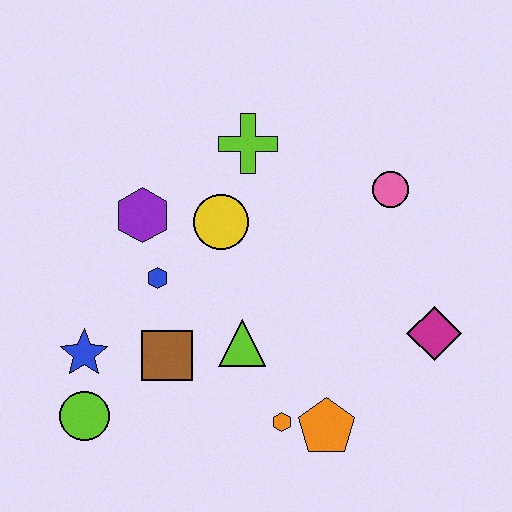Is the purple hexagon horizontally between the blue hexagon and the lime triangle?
No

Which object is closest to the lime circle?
The blue star is closest to the lime circle.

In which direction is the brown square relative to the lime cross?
The brown square is below the lime cross.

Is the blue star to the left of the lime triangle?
Yes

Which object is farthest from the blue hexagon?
The magenta diamond is farthest from the blue hexagon.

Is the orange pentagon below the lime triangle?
Yes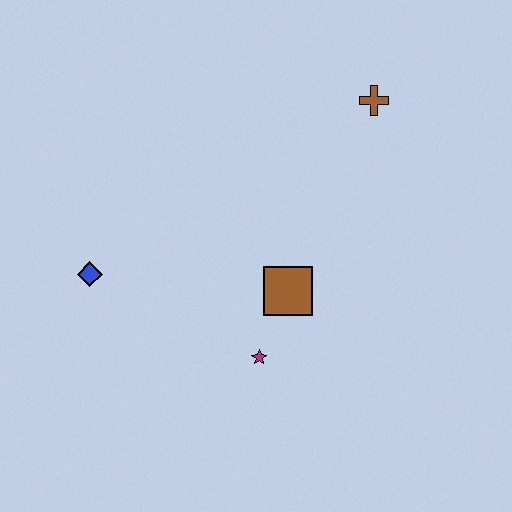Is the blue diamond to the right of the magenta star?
No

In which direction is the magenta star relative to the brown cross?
The magenta star is below the brown cross.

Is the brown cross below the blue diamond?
No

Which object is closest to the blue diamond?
The magenta star is closest to the blue diamond.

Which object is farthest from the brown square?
The brown cross is farthest from the brown square.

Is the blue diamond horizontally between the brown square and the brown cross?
No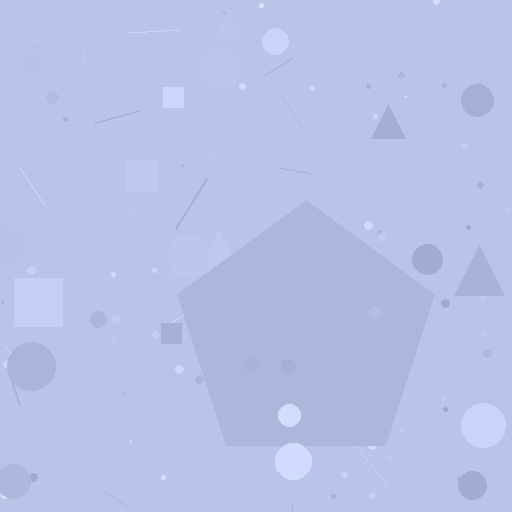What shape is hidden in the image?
A pentagon is hidden in the image.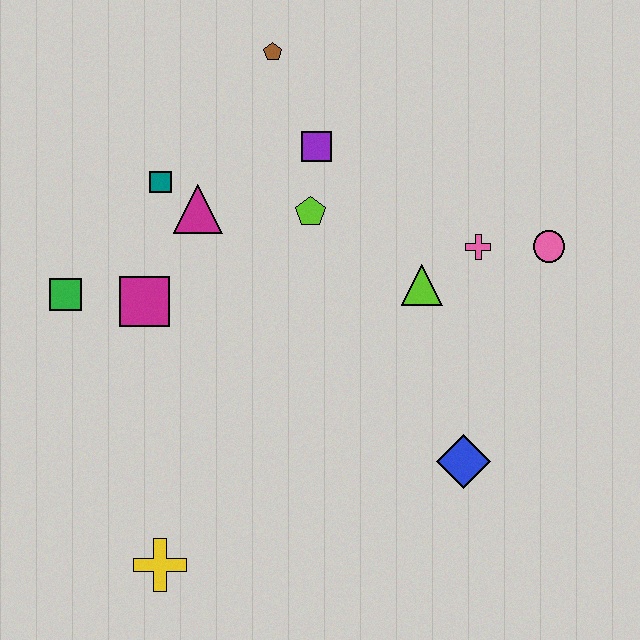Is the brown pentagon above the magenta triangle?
Yes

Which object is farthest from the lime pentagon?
The yellow cross is farthest from the lime pentagon.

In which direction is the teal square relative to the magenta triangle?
The teal square is to the left of the magenta triangle.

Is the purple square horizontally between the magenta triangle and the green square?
No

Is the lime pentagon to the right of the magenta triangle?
Yes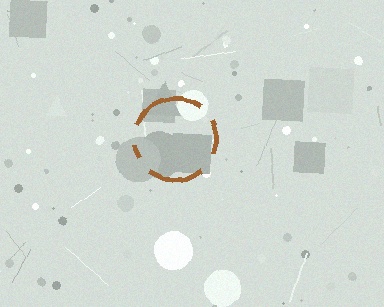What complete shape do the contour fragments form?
The contour fragments form a circle.